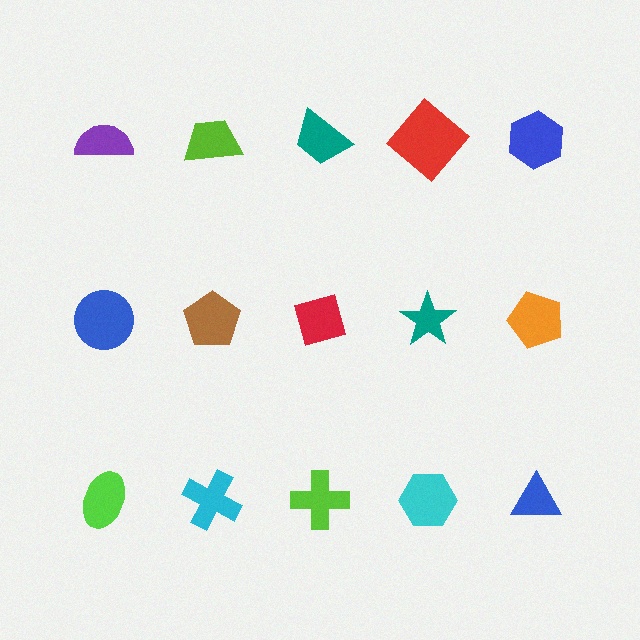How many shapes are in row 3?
5 shapes.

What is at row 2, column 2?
A brown pentagon.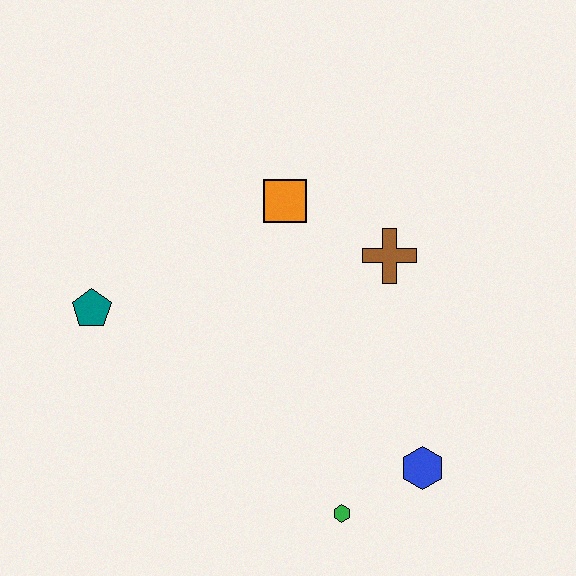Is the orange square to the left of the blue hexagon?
Yes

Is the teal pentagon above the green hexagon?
Yes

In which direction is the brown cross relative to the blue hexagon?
The brown cross is above the blue hexagon.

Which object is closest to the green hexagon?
The blue hexagon is closest to the green hexagon.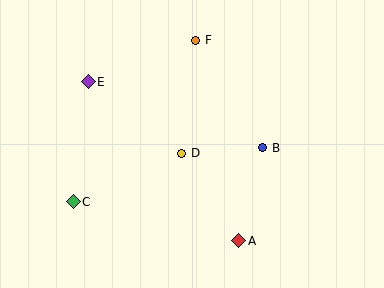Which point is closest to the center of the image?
Point D at (182, 153) is closest to the center.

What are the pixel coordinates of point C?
Point C is at (73, 202).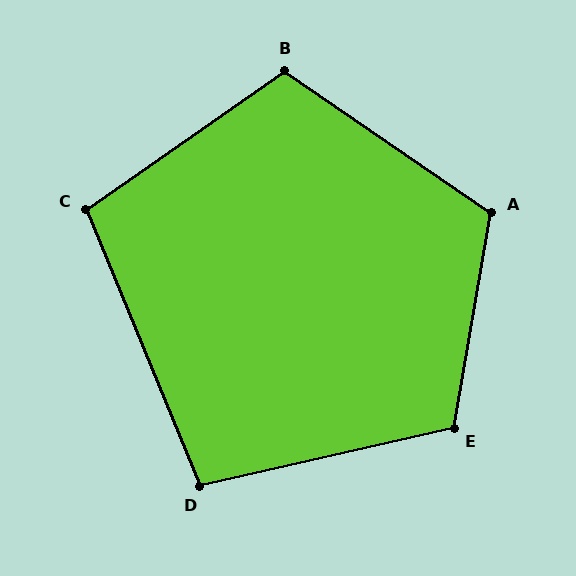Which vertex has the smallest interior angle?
D, at approximately 99 degrees.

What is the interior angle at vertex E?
Approximately 113 degrees (obtuse).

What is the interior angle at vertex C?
Approximately 102 degrees (obtuse).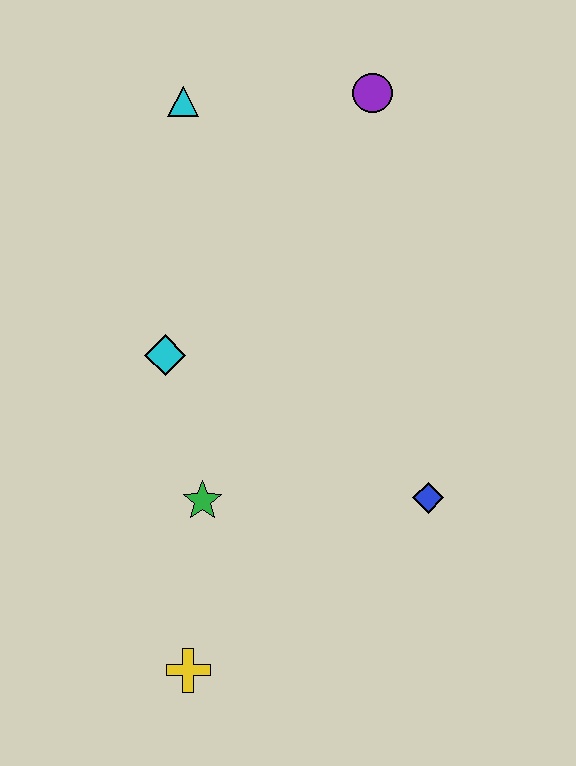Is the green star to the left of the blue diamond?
Yes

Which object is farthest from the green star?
The purple circle is farthest from the green star.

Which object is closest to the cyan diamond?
The green star is closest to the cyan diamond.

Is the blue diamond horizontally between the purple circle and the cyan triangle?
No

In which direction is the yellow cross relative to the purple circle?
The yellow cross is below the purple circle.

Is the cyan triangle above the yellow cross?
Yes